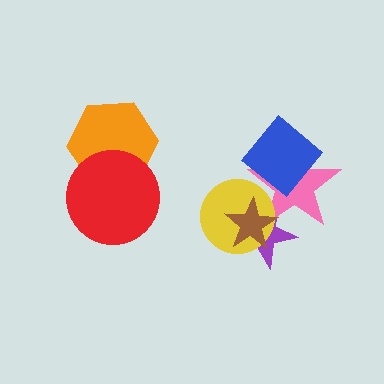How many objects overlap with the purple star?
3 objects overlap with the purple star.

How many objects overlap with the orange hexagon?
1 object overlaps with the orange hexagon.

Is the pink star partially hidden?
Yes, it is partially covered by another shape.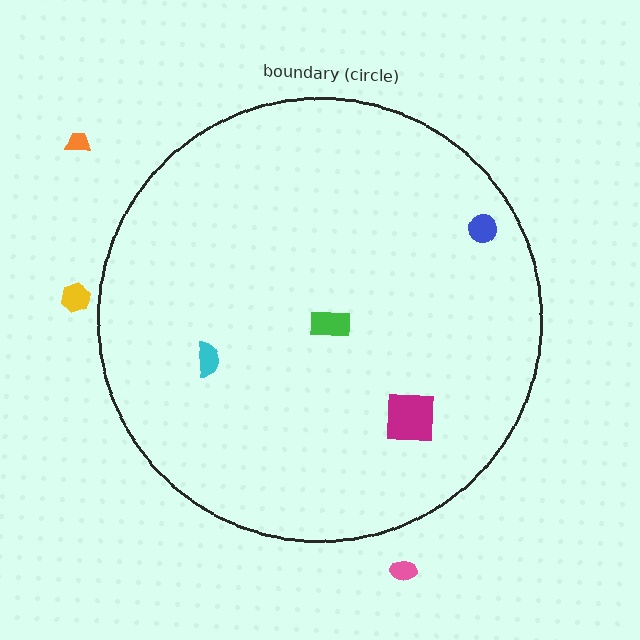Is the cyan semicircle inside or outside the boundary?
Inside.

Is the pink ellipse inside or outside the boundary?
Outside.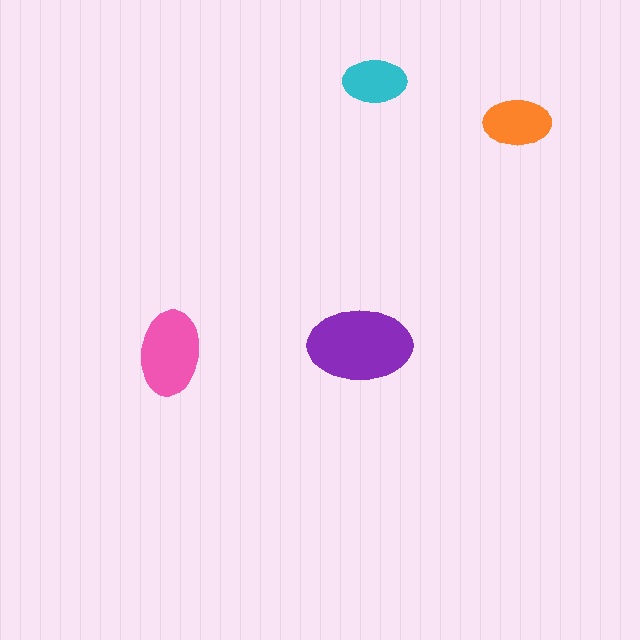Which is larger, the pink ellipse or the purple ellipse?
The purple one.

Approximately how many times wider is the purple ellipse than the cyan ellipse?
About 1.5 times wider.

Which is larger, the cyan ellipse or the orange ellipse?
The orange one.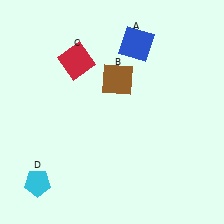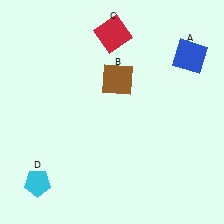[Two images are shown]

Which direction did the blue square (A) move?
The blue square (A) moved right.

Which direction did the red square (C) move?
The red square (C) moved right.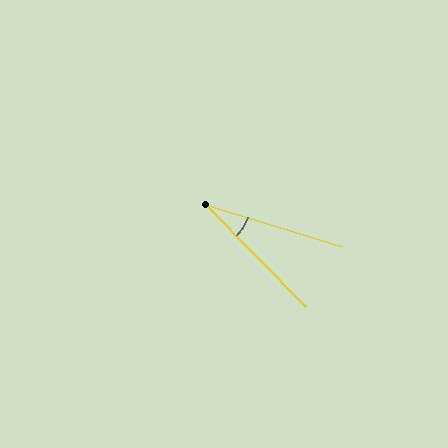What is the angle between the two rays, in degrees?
Approximately 29 degrees.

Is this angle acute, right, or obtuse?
It is acute.